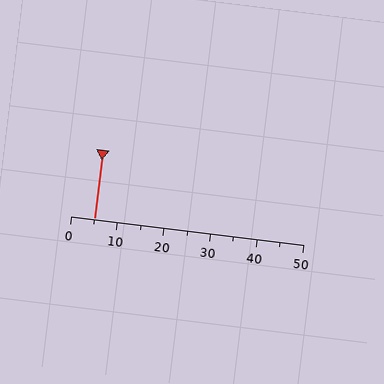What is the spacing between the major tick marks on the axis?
The major ticks are spaced 10 apart.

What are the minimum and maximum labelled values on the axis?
The axis runs from 0 to 50.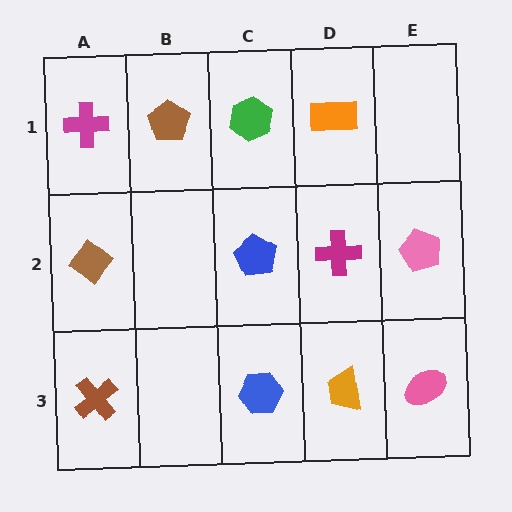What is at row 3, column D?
An orange trapezoid.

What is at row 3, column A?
A brown cross.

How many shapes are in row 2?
4 shapes.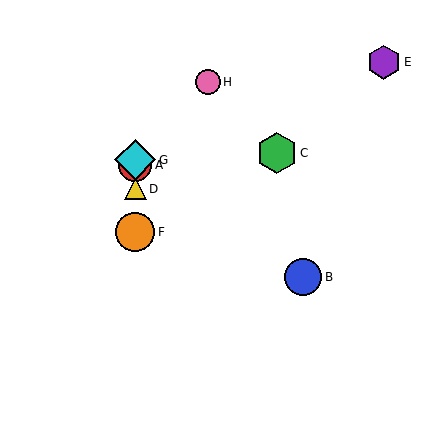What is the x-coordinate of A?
Object A is at x≈135.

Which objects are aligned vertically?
Objects A, D, F, G are aligned vertically.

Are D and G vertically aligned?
Yes, both are at x≈135.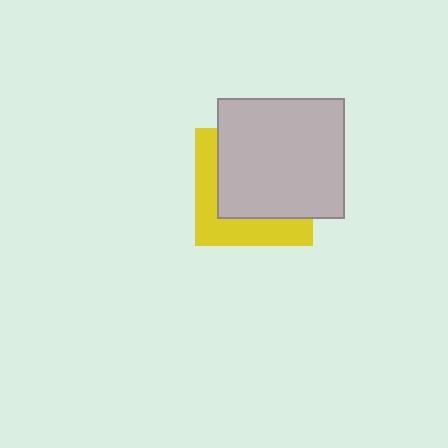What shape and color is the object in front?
The object in front is a light gray rectangle.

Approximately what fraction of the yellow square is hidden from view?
Roughly 63% of the yellow square is hidden behind the light gray rectangle.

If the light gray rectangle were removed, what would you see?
You would see the complete yellow square.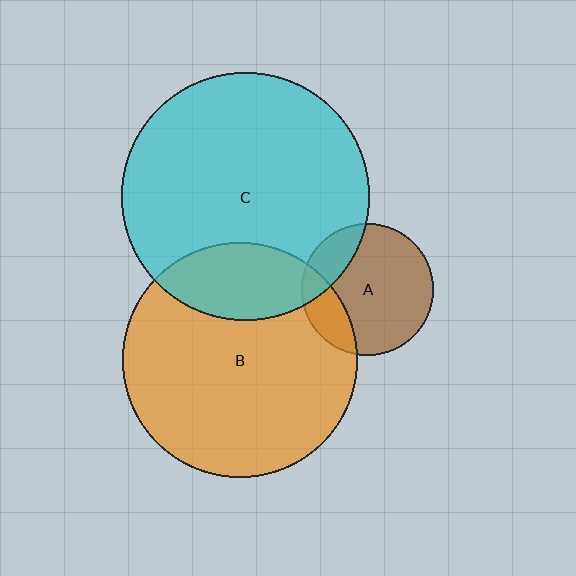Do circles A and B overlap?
Yes.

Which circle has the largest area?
Circle C (cyan).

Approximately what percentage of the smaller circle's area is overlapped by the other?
Approximately 20%.